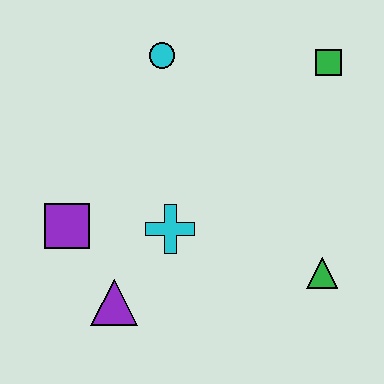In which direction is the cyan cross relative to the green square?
The cyan cross is below the green square.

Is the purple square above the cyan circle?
No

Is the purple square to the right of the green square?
No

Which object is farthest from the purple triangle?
The green square is farthest from the purple triangle.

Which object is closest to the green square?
The cyan circle is closest to the green square.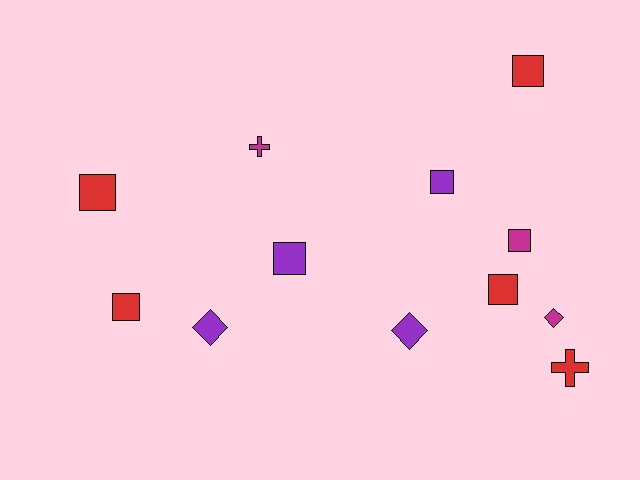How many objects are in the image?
There are 12 objects.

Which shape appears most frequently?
Square, with 7 objects.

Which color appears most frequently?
Red, with 5 objects.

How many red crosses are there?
There is 1 red cross.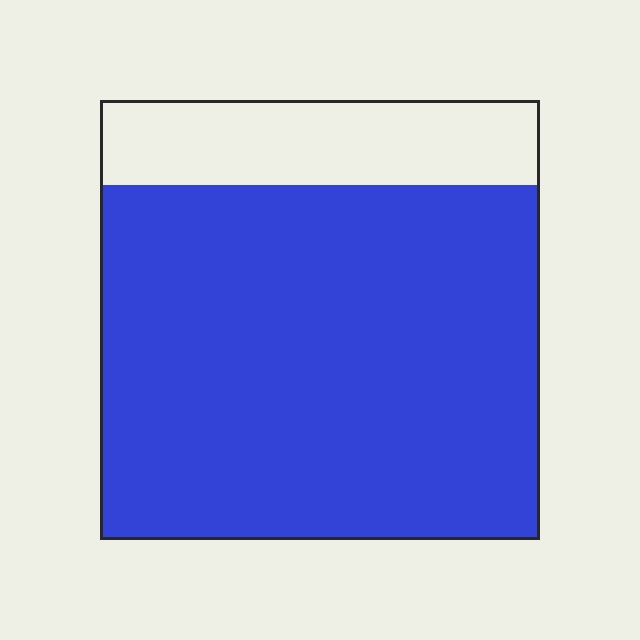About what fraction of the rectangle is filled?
About four fifths (4/5).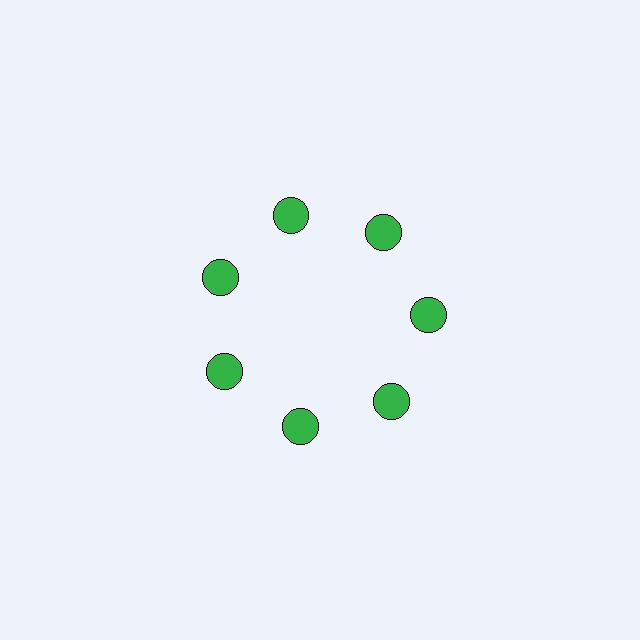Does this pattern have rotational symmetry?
Yes, this pattern has 7-fold rotational symmetry. It looks the same after rotating 51 degrees around the center.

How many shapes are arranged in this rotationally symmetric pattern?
There are 7 shapes, arranged in 7 groups of 1.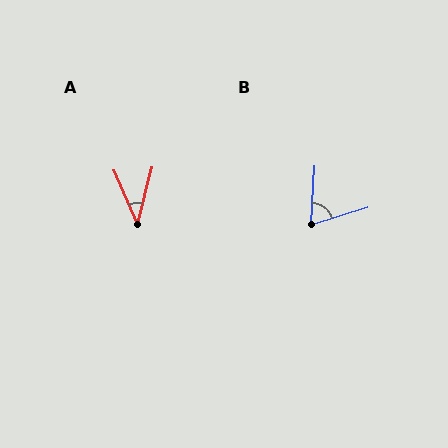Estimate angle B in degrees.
Approximately 70 degrees.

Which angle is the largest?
B, at approximately 70 degrees.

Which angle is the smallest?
A, at approximately 37 degrees.